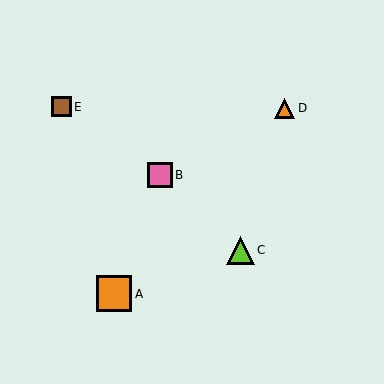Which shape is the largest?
The orange square (labeled A) is the largest.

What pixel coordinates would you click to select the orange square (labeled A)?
Click at (114, 294) to select the orange square A.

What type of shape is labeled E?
Shape E is a brown square.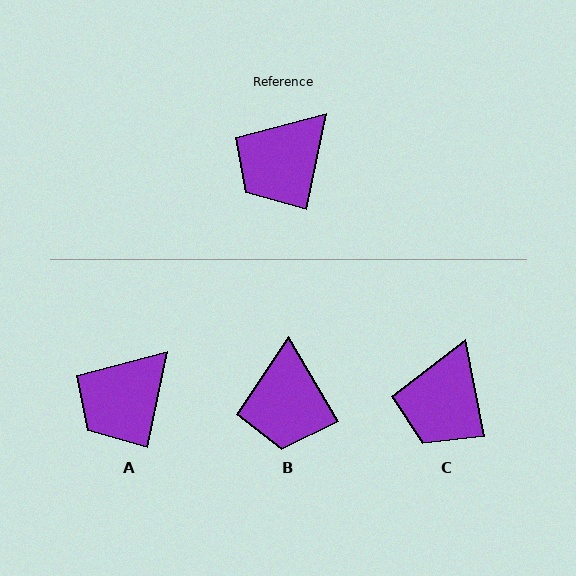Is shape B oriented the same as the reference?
No, it is off by about 42 degrees.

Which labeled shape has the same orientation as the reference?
A.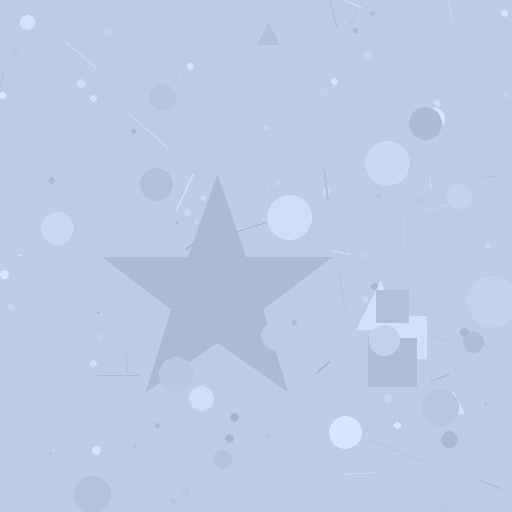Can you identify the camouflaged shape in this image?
The camouflaged shape is a star.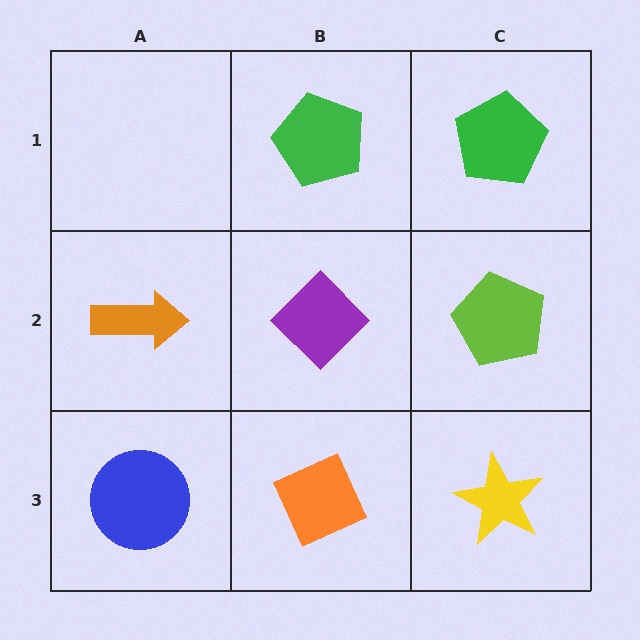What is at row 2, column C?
A lime pentagon.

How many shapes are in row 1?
2 shapes.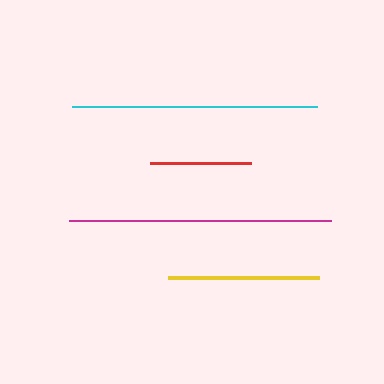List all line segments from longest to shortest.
From longest to shortest: magenta, cyan, yellow, red.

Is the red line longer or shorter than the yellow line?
The yellow line is longer than the red line.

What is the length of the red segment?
The red segment is approximately 100 pixels long.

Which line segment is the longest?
The magenta line is the longest at approximately 263 pixels.